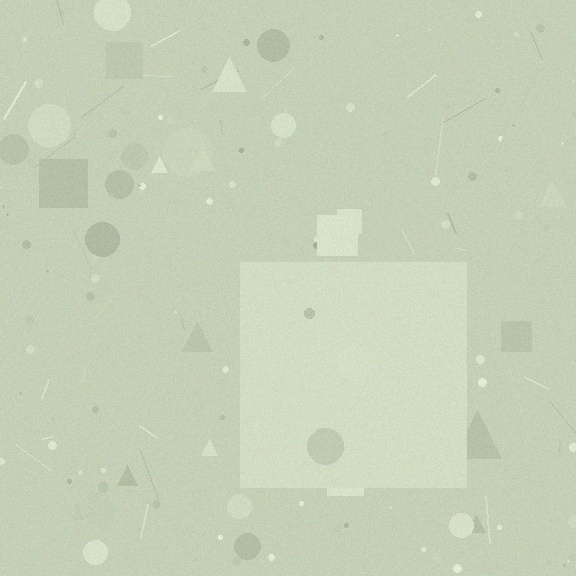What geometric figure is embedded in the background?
A square is embedded in the background.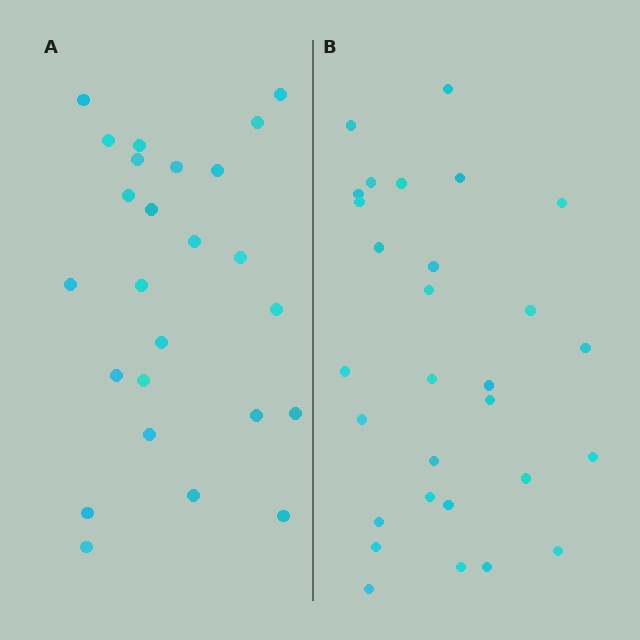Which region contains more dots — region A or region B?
Region B (the right region) has more dots.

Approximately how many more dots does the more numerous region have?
Region B has about 4 more dots than region A.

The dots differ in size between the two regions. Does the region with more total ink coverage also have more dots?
No. Region A has more total ink coverage because its dots are larger, but region B actually contains more individual dots. Total area can be misleading — the number of items is what matters here.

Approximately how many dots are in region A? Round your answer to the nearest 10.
About 20 dots. (The exact count is 25, which rounds to 20.)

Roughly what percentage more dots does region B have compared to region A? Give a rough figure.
About 15% more.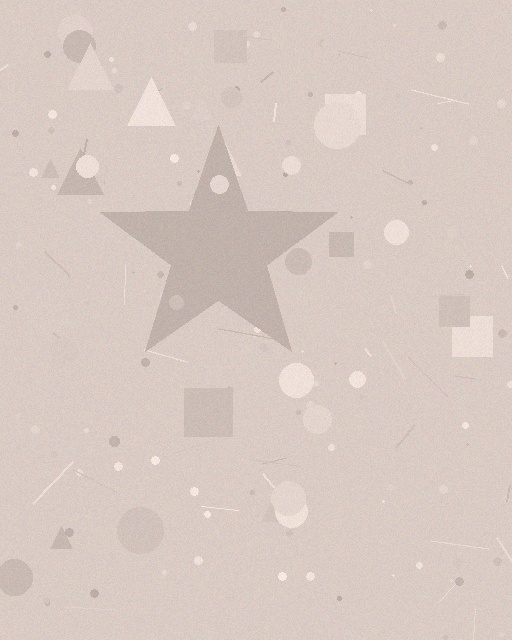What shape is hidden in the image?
A star is hidden in the image.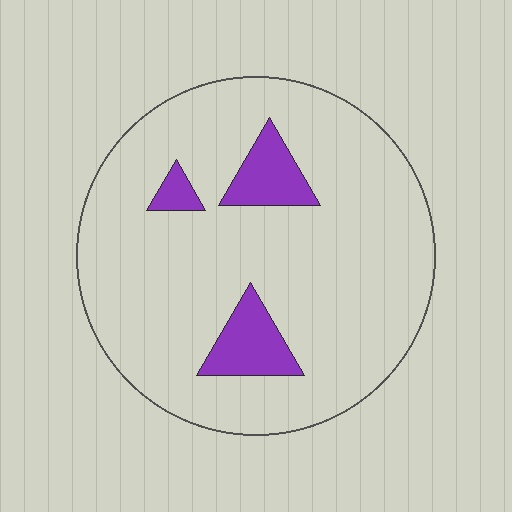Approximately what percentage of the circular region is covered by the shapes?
Approximately 10%.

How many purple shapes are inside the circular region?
3.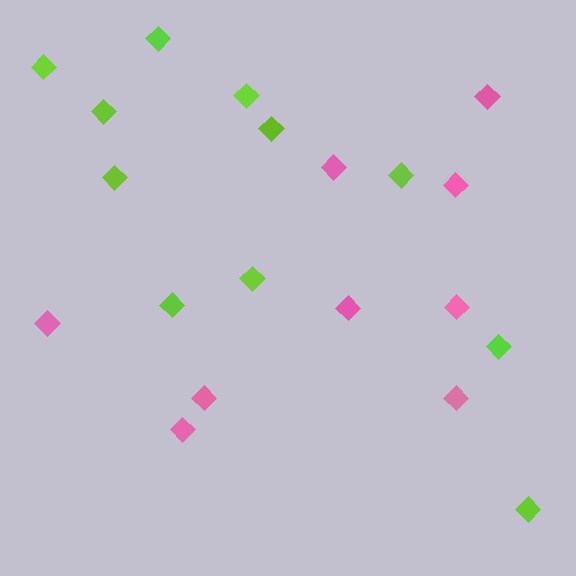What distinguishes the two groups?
There are 2 groups: one group of pink diamonds (9) and one group of lime diamonds (11).